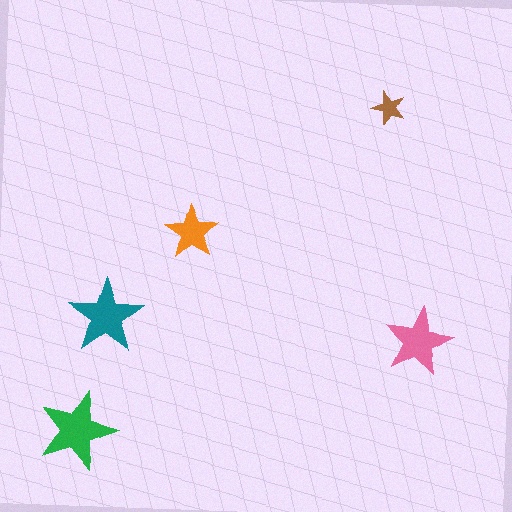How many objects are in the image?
There are 5 objects in the image.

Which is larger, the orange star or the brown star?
The orange one.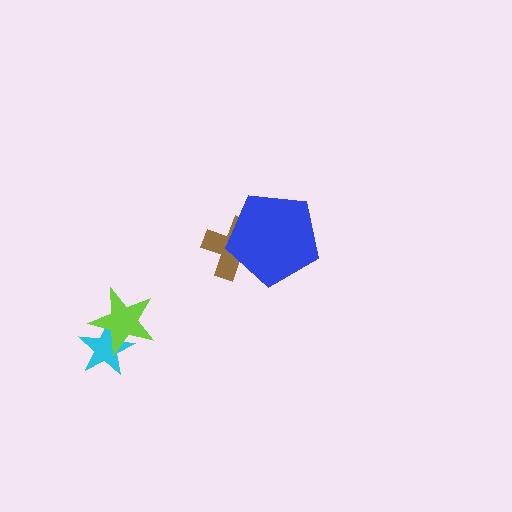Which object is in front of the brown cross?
The blue pentagon is in front of the brown cross.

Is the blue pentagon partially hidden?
No, no other shape covers it.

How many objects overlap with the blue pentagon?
1 object overlaps with the blue pentagon.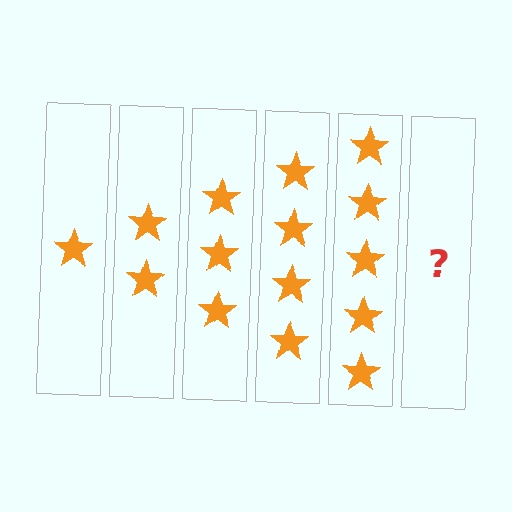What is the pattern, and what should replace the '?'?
The pattern is that each step adds one more star. The '?' should be 6 stars.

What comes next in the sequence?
The next element should be 6 stars.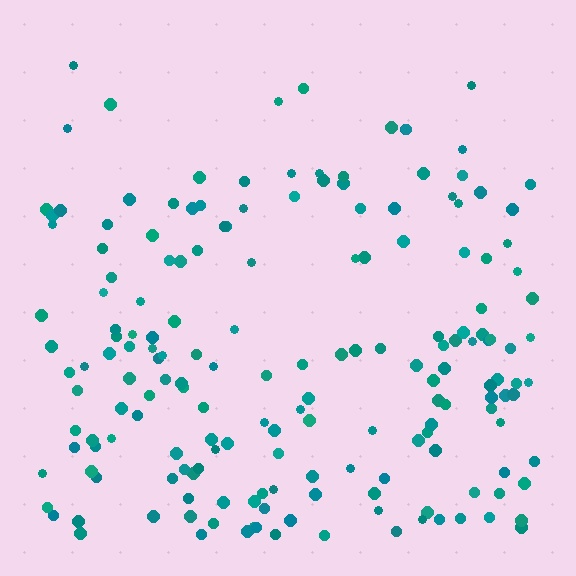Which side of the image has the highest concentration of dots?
The bottom.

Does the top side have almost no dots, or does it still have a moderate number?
Still a moderate number, just noticeably fewer than the bottom.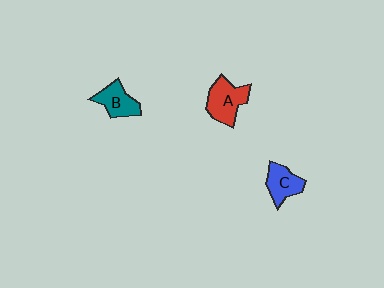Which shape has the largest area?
Shape A (red).